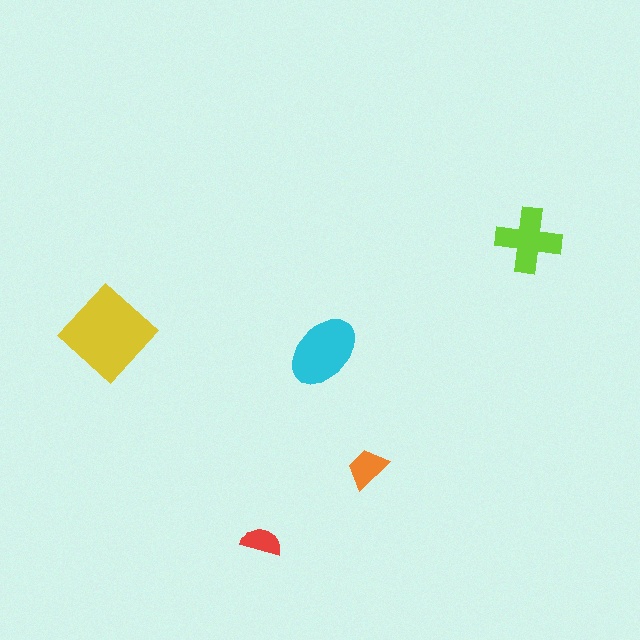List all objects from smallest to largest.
The red semicircle, the orange trapezoid, the lime cross, the cyan ellipse, the yellow diamond.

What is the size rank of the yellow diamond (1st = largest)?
1st.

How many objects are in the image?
There are 5 objects in the image.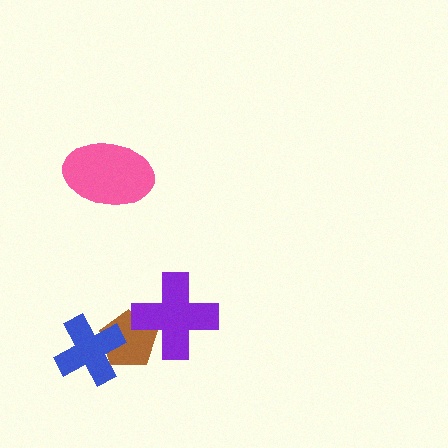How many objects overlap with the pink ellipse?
0 objects overlap with the pink ellipse.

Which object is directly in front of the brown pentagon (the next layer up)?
The blue cross is directly in front of the brown pentagon.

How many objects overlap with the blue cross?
1 object overlaps with the blue cross.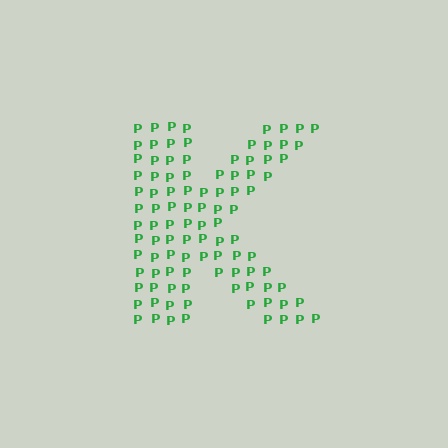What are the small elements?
The small elements are letter P's.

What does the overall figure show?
The overall figure shows the letter K.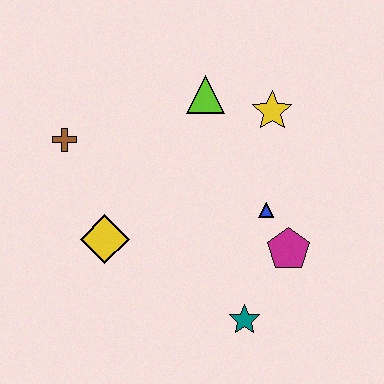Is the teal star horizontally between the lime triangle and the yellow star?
Yes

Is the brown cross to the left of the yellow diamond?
Yes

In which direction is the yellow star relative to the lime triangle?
The yellow star is to the right of the lime triangle.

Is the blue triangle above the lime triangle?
No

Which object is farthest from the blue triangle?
The brown cross is farthest from the blue triangle.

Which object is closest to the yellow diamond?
The brown cross is closest to the yellow diamond.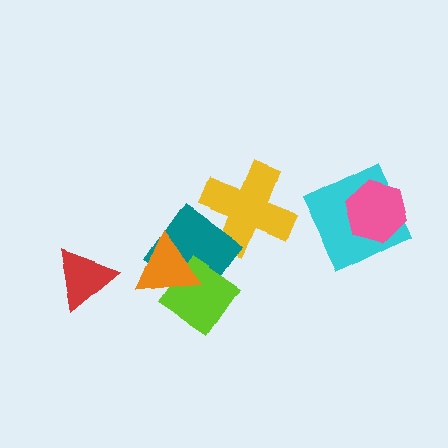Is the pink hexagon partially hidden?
No, no other shape covers it.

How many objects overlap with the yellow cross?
1 object overlaps with the yellow cross.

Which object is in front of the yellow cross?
The teal diamond is in front of the yellow cross.